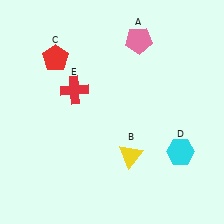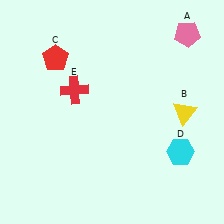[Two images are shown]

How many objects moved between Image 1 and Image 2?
2 objects moved between the two images.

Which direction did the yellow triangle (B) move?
The yellow triangle (B) moved right.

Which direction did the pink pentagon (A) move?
The pink pentagon (A) moved right.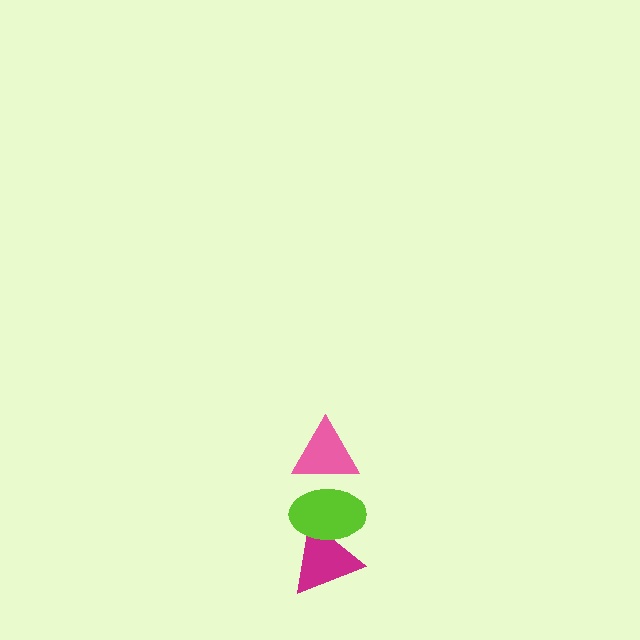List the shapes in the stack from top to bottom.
From top to bottom: the pink triangle, the lime ellipse, the magenta triangle.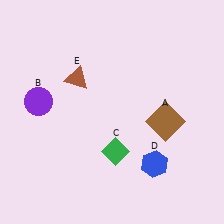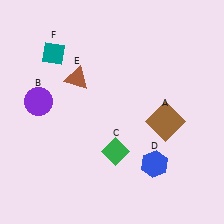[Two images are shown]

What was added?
A teal diamond (F) was added in Image 2.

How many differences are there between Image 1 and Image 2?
There is 1 difference between the two images.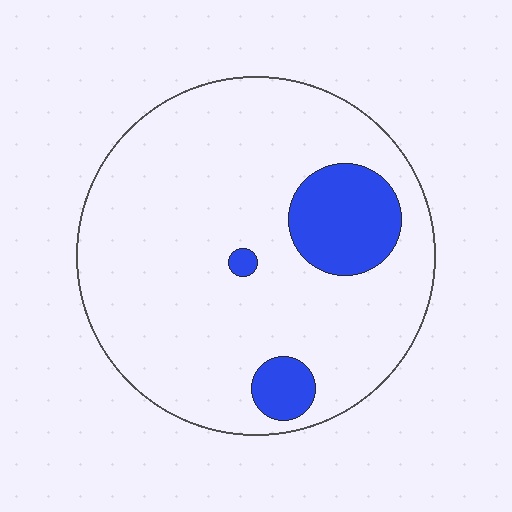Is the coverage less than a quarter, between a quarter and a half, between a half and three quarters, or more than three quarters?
Less than a quarter.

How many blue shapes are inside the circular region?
3.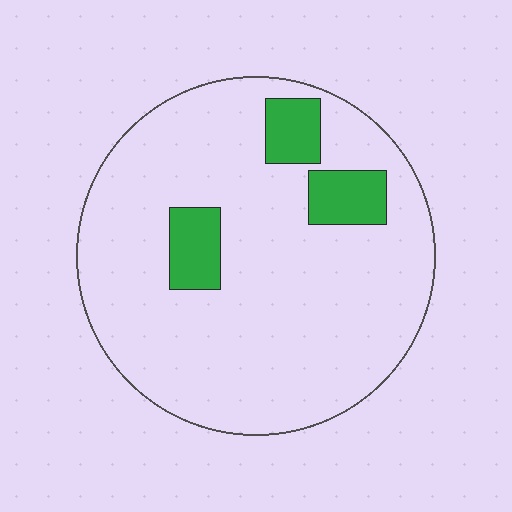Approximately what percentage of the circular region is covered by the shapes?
Approximately 10%.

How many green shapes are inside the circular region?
3.